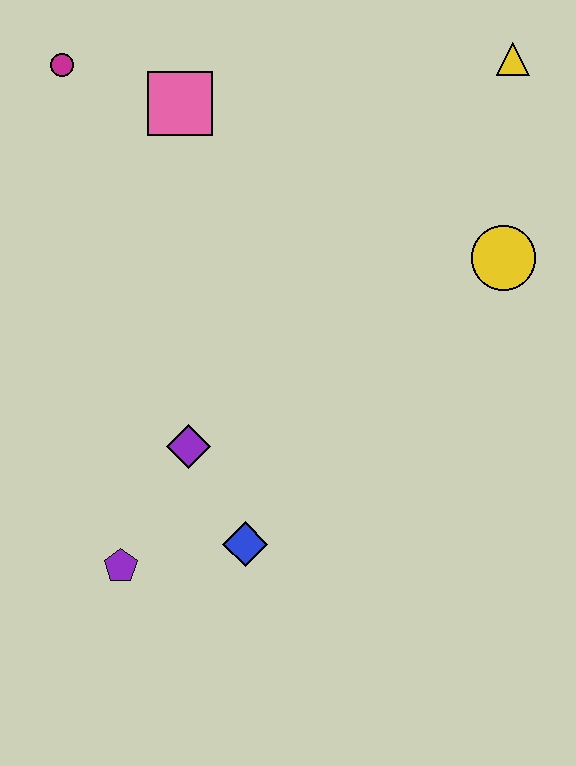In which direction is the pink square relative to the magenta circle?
The pink square is to the right of the magenta circle.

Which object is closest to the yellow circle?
The yellow triangle is closest to the yellow circle.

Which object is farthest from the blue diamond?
The yellow triangle is farthest from the blue diamond.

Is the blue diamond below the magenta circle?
Yes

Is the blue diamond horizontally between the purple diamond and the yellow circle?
Yes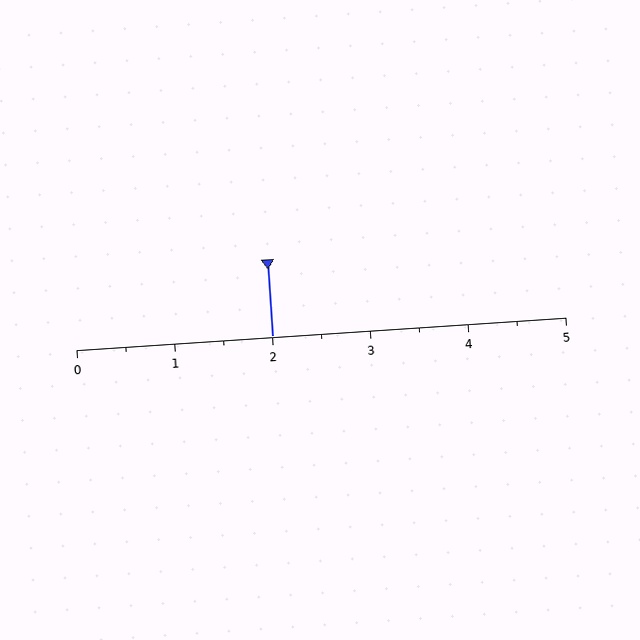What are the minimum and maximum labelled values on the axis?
The axis runs from 0 to 5.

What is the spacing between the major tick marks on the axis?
The major ticks are spaced 1 apart.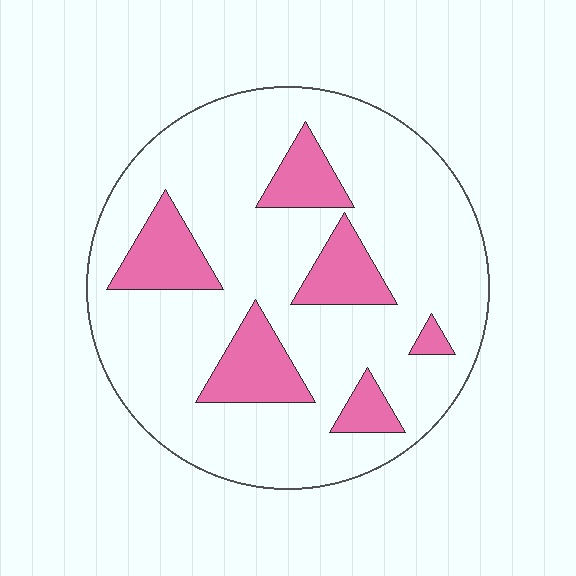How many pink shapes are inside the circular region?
6.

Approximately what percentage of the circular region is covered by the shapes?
Approximately 20%.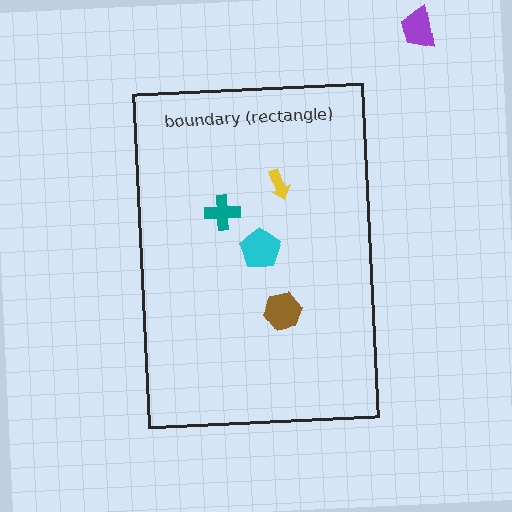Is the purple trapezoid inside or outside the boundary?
Outside.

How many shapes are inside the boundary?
4 inside, 1 outside.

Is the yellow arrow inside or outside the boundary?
Inside.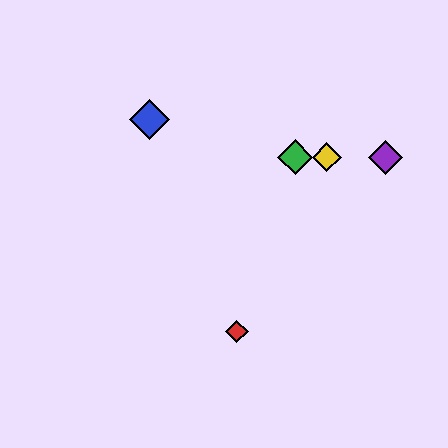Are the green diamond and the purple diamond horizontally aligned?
Yes, both are at y≈157.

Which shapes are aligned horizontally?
The green diamond, the yellow diamond, the purple diamond are aligned horizontally.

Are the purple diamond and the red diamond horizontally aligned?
No, the purple diamond is at y≈157 and the red diamond is at y≈332.